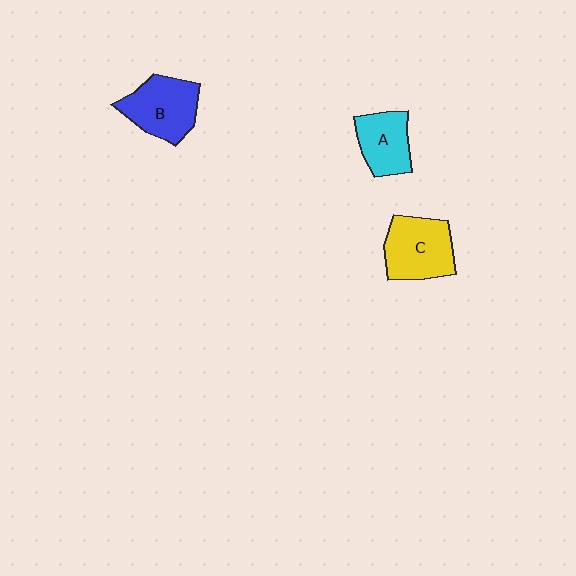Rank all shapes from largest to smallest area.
From largest to smallest: C (yellow), B (blue), A (cyan).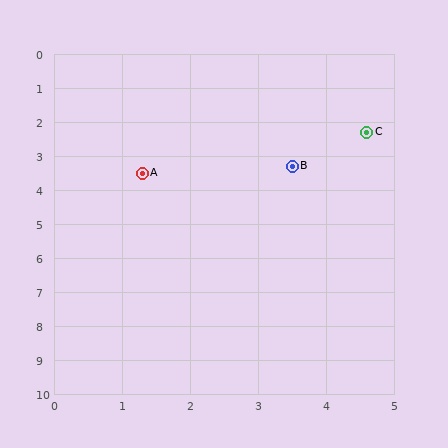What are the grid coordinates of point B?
Point B is at approximately (3.5, 3.3).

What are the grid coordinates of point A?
Point A is at approximately (1.3, 3.5).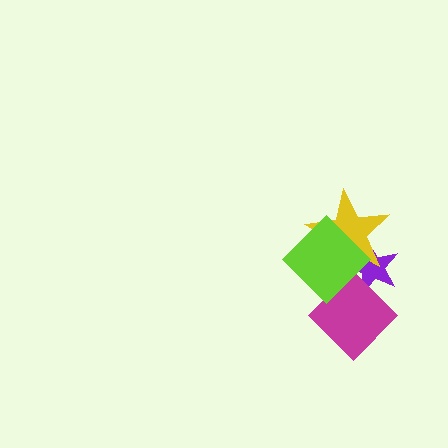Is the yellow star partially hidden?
Yes, it is partially covered by another shape.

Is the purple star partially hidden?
Yes, it is partially covered by another shape.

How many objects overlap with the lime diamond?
3 objects overlap with the lime diamond.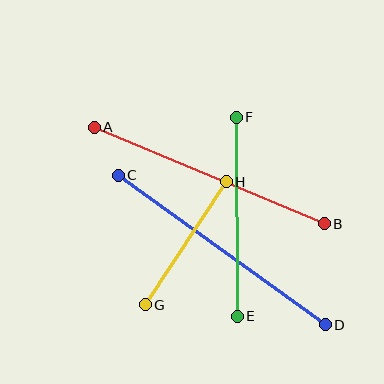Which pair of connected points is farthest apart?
Points C and D are farthest apart.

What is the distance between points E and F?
The distance is approximately 199 pixels.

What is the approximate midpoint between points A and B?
The midpoint is at approximately (209, 175) pixels.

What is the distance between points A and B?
The distance is approximately 250 pixels.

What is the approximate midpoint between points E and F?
The midpoint is at approximately (237, 217) pixels.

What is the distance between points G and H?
The distance is approximately 147 pixels.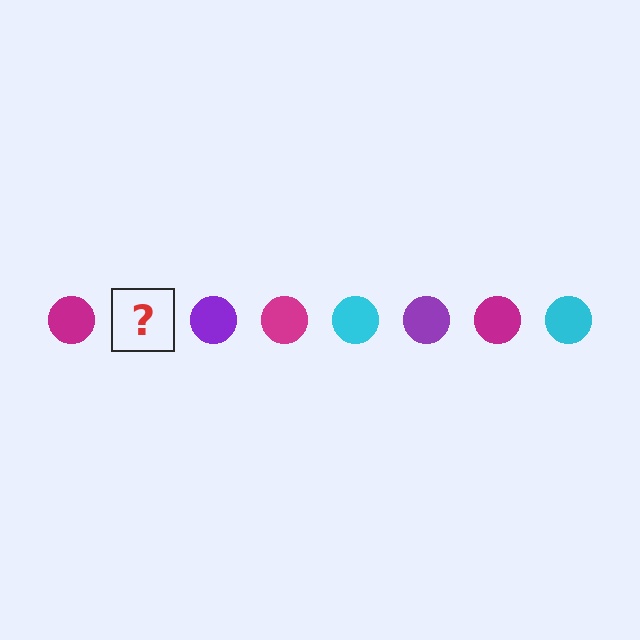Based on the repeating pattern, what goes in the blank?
The blank should be a cyan circle.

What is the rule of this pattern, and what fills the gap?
The rule is that the pattern cycles through magenta, cyan, purple circles. The gap should be filled with a cyan circle.